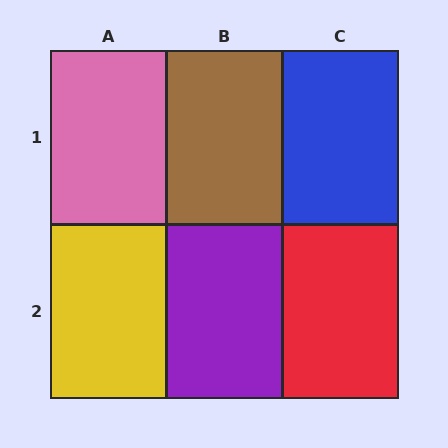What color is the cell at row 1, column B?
Brown.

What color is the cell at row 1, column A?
Pink.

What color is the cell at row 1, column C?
Blue.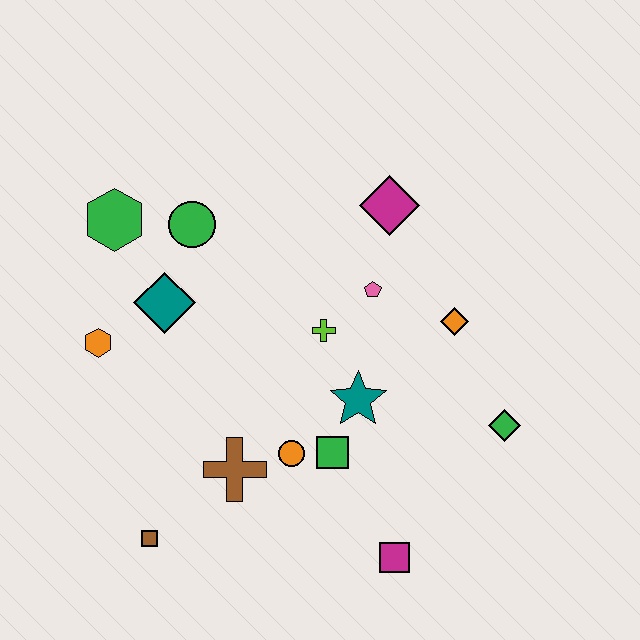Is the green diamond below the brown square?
No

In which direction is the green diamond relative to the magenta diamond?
The green diamond is below the magenta diamond.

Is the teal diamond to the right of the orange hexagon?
Yes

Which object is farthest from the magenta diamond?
The brown square is farthest from the magenta diamond.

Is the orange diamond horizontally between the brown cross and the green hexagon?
No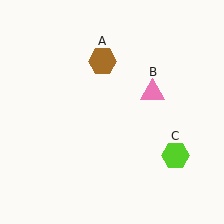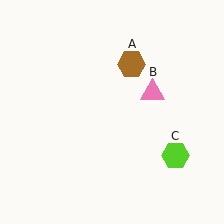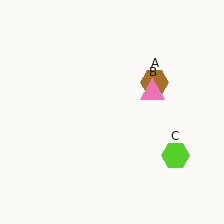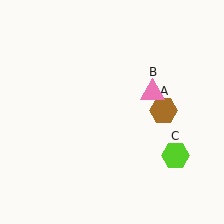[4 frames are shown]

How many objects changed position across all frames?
1 object changed position: brown hexagon (object A).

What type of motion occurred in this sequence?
The brown hexagon (object A) rotated clockwise around the center of the scene.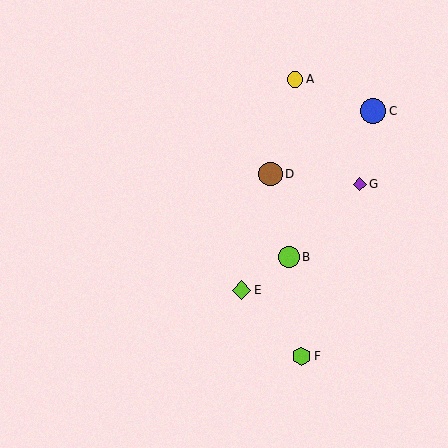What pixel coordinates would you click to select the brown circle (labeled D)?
Click at (270, 174) to select the brown circle D.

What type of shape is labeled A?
Shape A is a yellow circle.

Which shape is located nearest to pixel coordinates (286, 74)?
The yellow circle (labeled A) at (295, 79) is nearest to that location.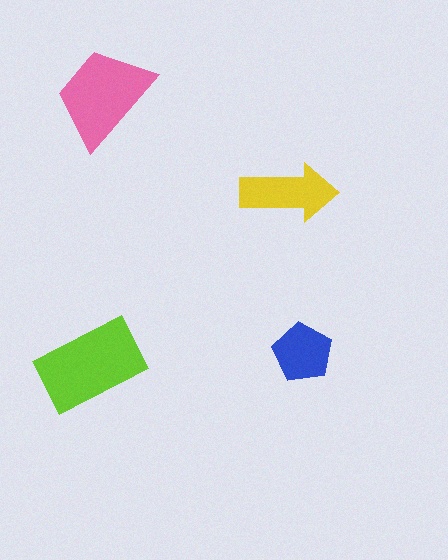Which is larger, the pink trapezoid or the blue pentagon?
The pink trapezoid.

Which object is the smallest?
The blue pentagon.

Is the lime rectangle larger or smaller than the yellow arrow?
Larger.